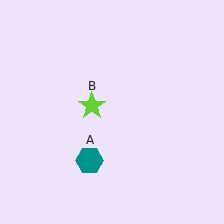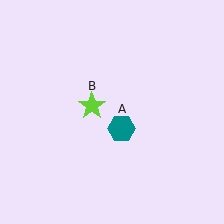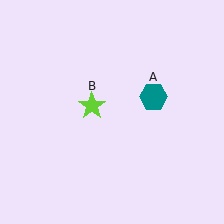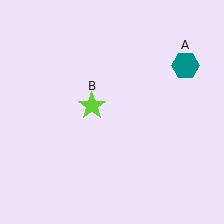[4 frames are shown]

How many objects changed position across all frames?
1 object changed position: teal hexagon (object A).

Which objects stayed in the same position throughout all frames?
Lime star (object B) remained stationary.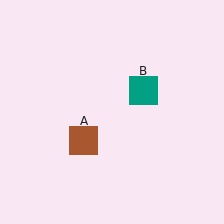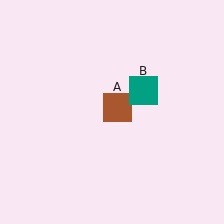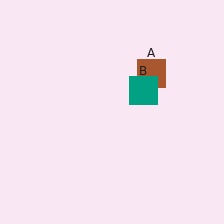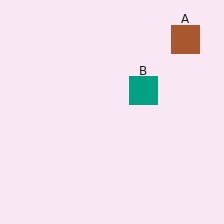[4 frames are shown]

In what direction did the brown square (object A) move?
The brown square (object A) moved up and to the right.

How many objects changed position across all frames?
1 object changed position: brown square (object A).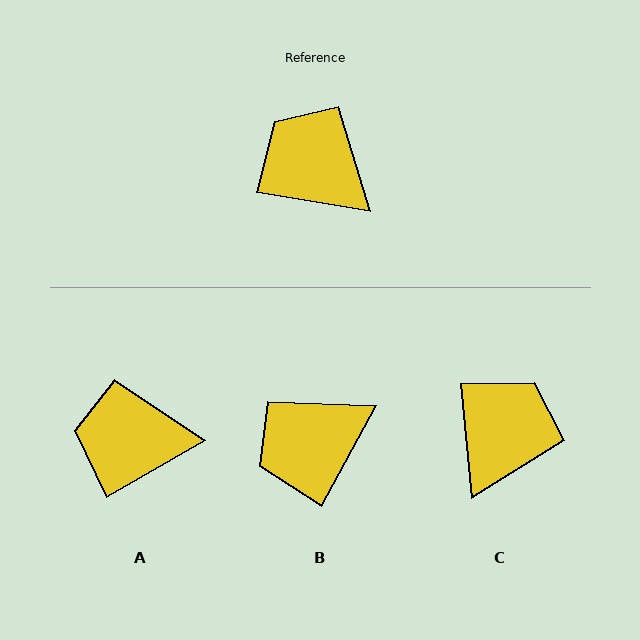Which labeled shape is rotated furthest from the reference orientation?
C, about 75 degrees away.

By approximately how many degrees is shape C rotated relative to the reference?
Approximately 75 degrees clockwise.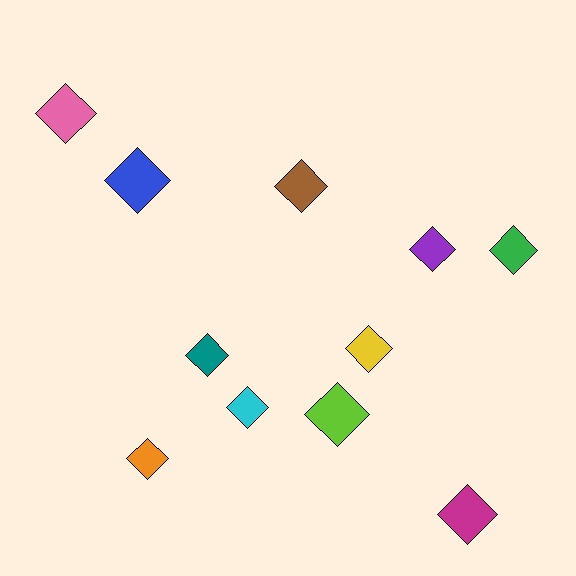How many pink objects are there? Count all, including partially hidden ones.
There is 1 pink object.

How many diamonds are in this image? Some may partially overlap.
There are 11 diamonds.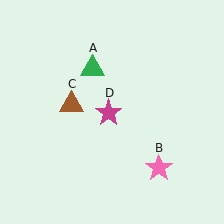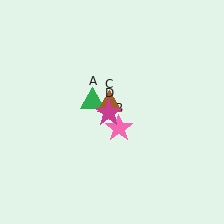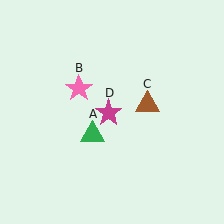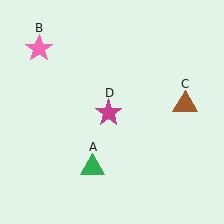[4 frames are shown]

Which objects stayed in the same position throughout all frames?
Magenta star (object D) remained stationary.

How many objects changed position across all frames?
3 objects changed position: green triangle (object A), pink star (object B), brown triangle (object C).